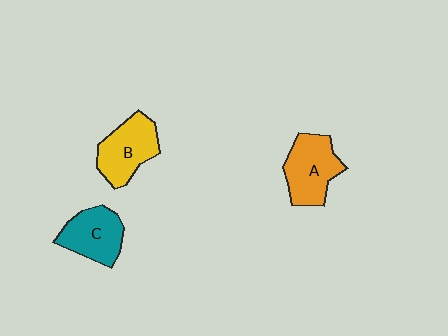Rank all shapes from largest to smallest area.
From largest to smallest: A (orange), B (yellow), C (teal).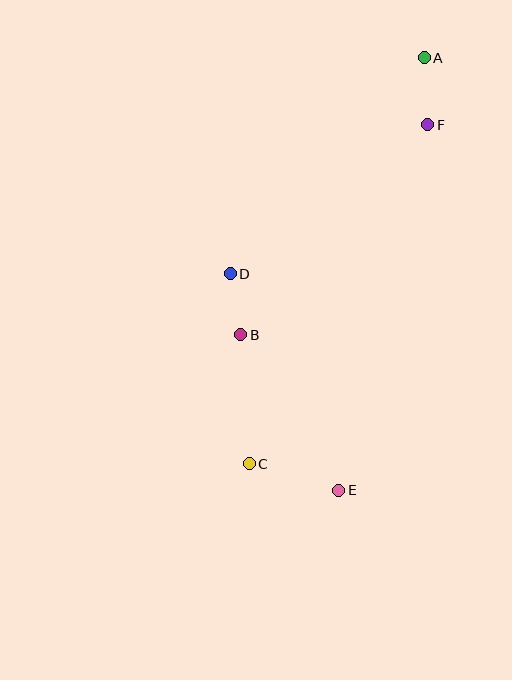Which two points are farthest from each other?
Points A and C are farthest from each other.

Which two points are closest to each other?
Points B and D are closest to each other.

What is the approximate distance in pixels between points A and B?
The distance between A and B is approximately 332 pixels.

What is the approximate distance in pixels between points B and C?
The distance between B and C is approximately 129 pixels.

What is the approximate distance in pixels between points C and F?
The distance between C and F is approximately 383 pixels.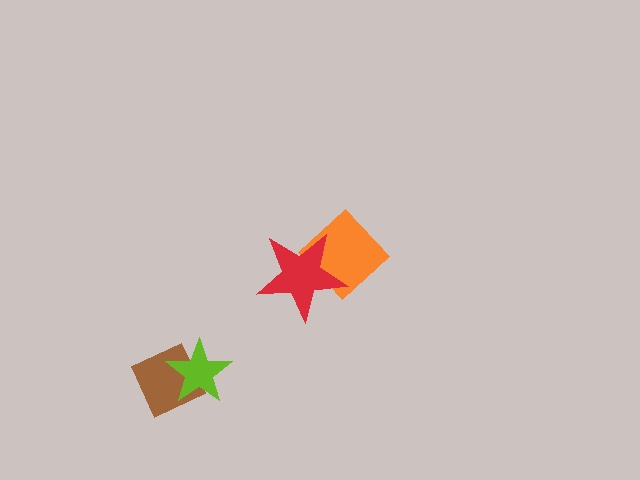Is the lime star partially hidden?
No, no other shape covers it.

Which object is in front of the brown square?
The lime star is in front of the brown square.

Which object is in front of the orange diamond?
The red star is in front of the orange diamond.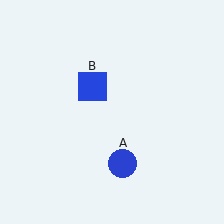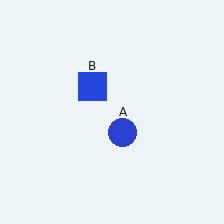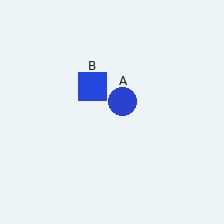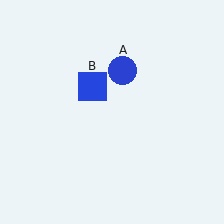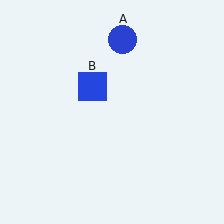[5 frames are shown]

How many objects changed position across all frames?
1 object changed position: blue circle (object A).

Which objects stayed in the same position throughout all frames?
Blue square (object B) remained stationary.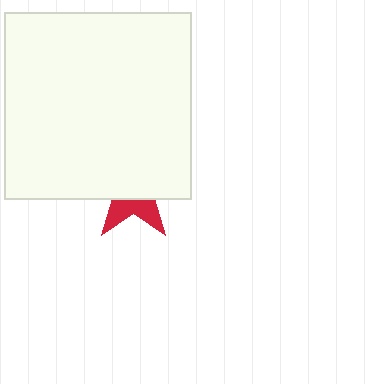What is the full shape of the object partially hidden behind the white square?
The partially hidden object is a red star.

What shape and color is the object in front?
The object in front is a white square.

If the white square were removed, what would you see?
You would see the complete red star.